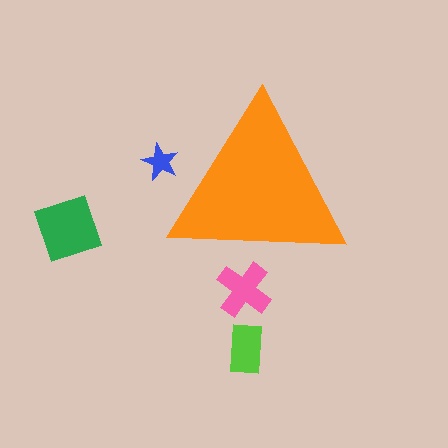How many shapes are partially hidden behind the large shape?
2 shapes are partially hidden.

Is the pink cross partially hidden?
Yes, the pink cross is partially hidden behind the orange triangle.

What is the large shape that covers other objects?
An orange triangle.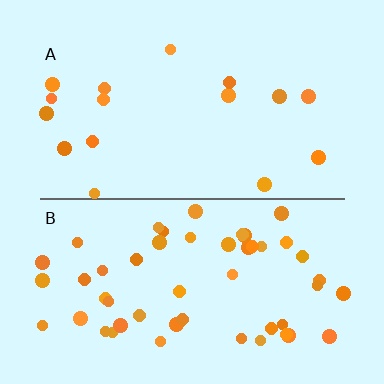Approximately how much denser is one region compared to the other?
Approximately 3.1× — region B over region A.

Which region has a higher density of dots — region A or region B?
B (the bottom).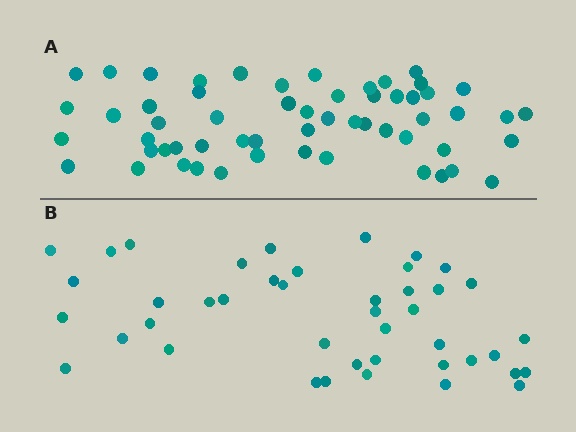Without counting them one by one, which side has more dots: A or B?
Region A (the top region) has more dots.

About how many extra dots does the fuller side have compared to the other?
Region A has approximately 15 more dots than region B.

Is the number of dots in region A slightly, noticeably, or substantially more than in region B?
Region A has noticeably more, but not dramatically so. The ratio is roughly 1.3 to 1.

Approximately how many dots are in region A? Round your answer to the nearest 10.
About 60 dots. (The exact count is 57, which rounds to 60.)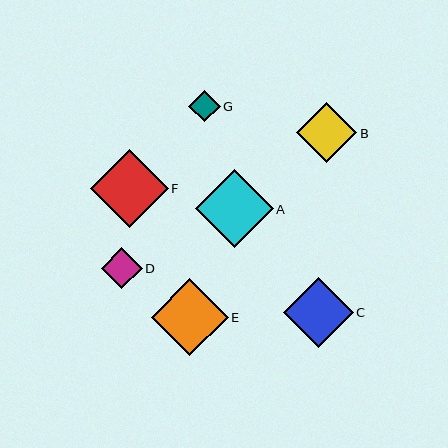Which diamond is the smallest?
Diamond G is the smallest with a size of approximately 32 pixels.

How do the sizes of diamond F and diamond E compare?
Diamond F and diamond E are approximately the same size.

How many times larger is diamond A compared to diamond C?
Diamond A is approximately 1.1 times the size of diamond C.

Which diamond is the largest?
Diamond A is the largest with a size of approximately 78 pixels.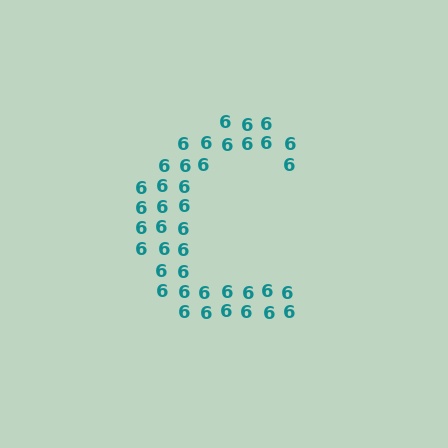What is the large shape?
The large shape is the letter C.